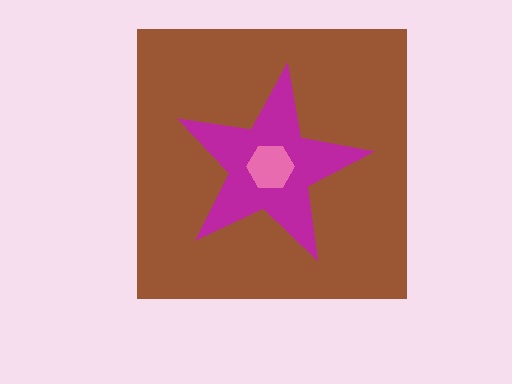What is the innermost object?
The pink hexagon.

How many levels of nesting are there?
3.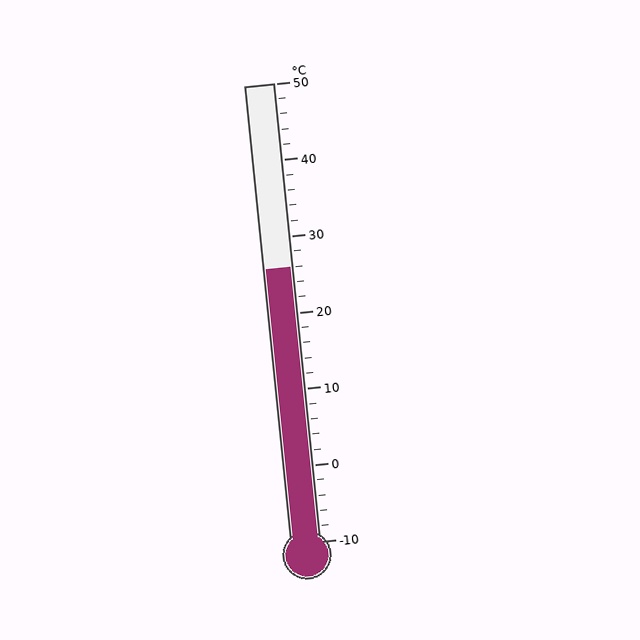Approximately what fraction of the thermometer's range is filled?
The thermometer is filled to approximately 60% of its range.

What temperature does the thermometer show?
The thermometer shows approximately 26°C.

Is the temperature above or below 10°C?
The temperature is above 10°C.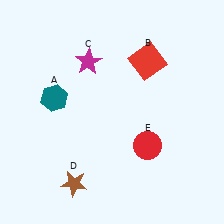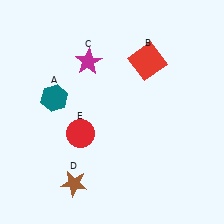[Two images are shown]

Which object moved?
The red circle (E) moved left.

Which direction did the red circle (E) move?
The red circle (E) moved left.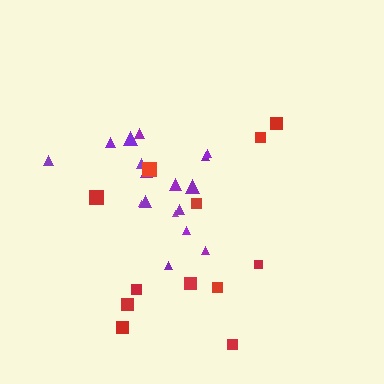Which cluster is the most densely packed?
Purple.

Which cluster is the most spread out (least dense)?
Red.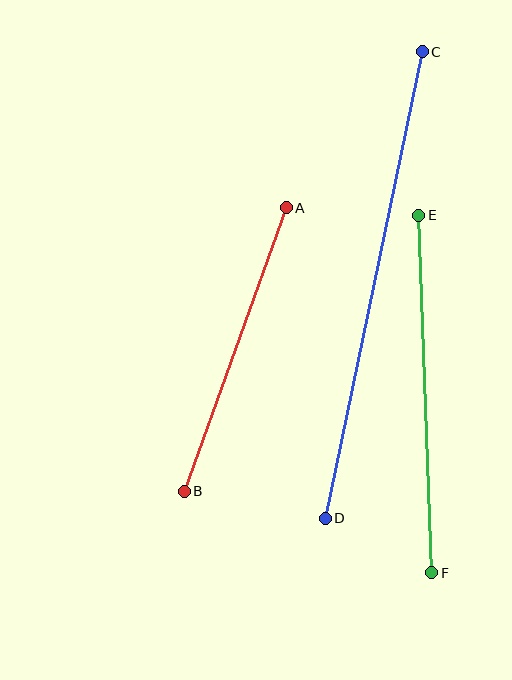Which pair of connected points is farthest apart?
Points C and D are farthest apart.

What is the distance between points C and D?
The distance is approximately 476 pixels.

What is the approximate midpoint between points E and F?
The midpoint is at approximately (425, 394) pixels.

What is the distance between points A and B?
The distance is approximately 301 pixels.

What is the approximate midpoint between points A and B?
The midpoint is at approximately (235, 350) pixels.